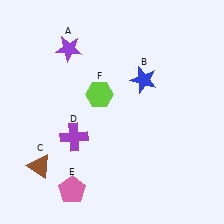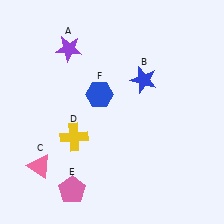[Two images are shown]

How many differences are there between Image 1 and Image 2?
There are 3 differences between the two images.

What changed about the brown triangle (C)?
In Image 1, C is brown. In Image 2, it changed to pink.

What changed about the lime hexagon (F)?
In Image 1, F is lime. In Image 2, it changed to blue.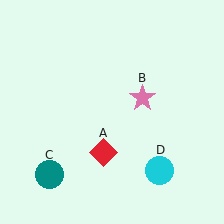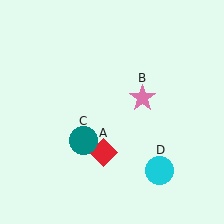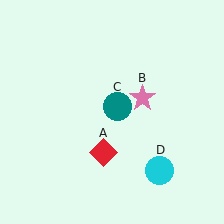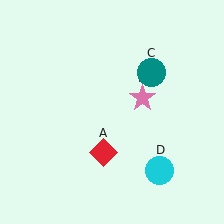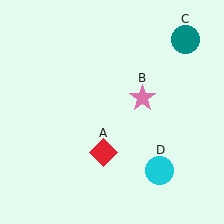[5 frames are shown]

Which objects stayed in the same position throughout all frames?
Red diamond (object A) and pink star (object B) and cyan circle (object D) remained stationary.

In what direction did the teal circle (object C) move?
The teal circle (object C) moved up and to the right.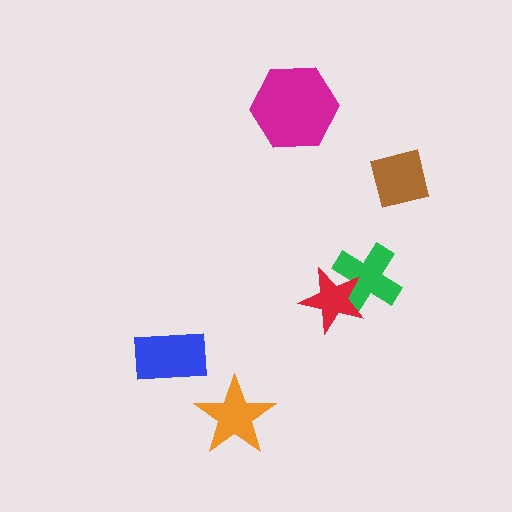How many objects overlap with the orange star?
0 objects overlap with the orange star.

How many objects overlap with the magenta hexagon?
0 objects overlap with the magenta hexagon.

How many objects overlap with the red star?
1 object overlaps with the red star.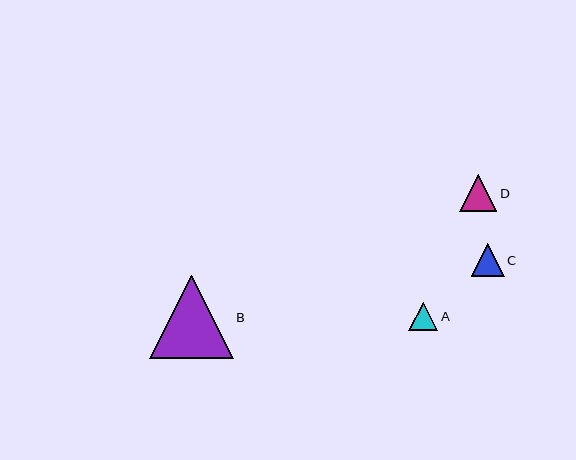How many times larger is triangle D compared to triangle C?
Triangle D is approximately 1.1 times the size of triangle C.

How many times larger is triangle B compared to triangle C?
Triangle B is approximately 2.5 times the size of triangle C.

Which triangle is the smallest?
Triangle A is the smallest with a size of approximately 29 pixels.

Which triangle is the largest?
Triangle B is the largest with a size of approximately 83 pixels.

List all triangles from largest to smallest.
From largest to smallest: B, D, C, A.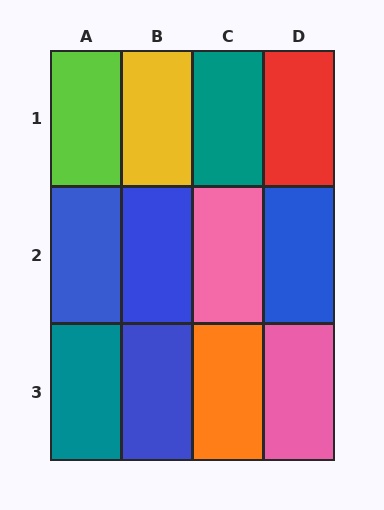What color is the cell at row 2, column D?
Blue.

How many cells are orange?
1 cell is orange.